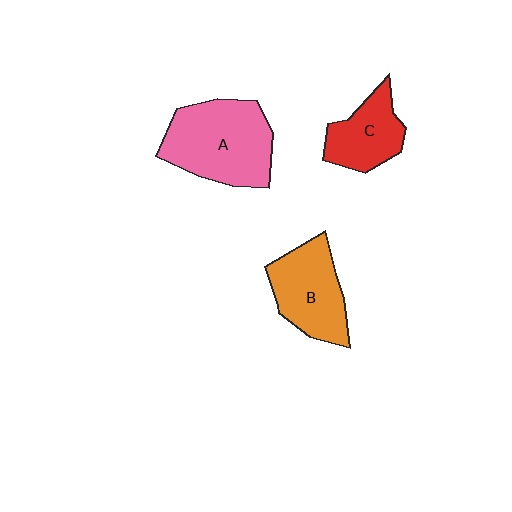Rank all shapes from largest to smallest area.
From largest to smallest: A (pink), B (orange), C (red).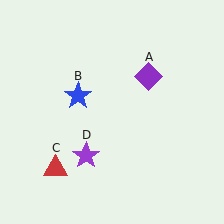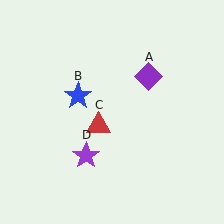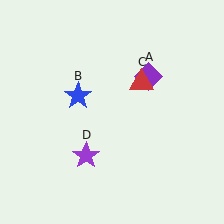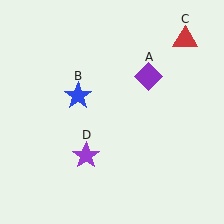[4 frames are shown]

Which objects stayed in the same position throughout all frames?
Purple diamond (object A) and blue star (object B) and purple star (object D) remained stationary.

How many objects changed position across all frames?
1 object changed position: red triangle (object C).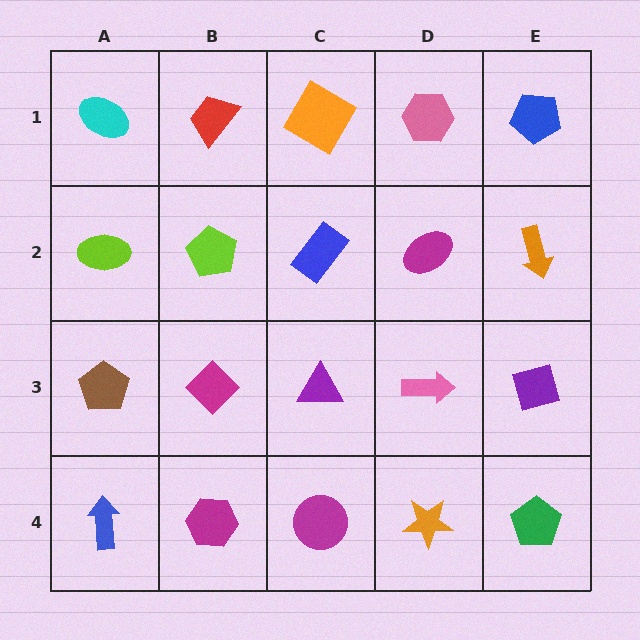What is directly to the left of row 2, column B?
A lime ellipse.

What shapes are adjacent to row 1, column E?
An orange arrow (row 2, column E), a pink hexagon (row 1, column D).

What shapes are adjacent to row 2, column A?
A cyan ellipse (row 1, column A), a brown pentagon (row 3, column A), a lime pentagon (row 2, column B).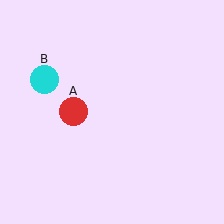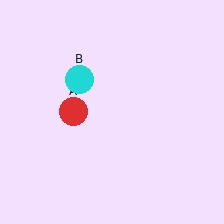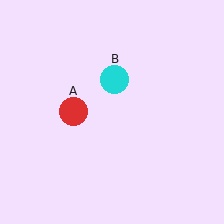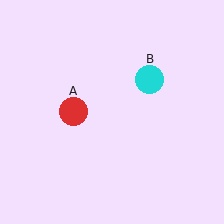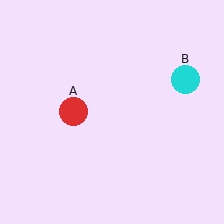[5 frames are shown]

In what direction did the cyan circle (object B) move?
The cyan circle (object B) moved right.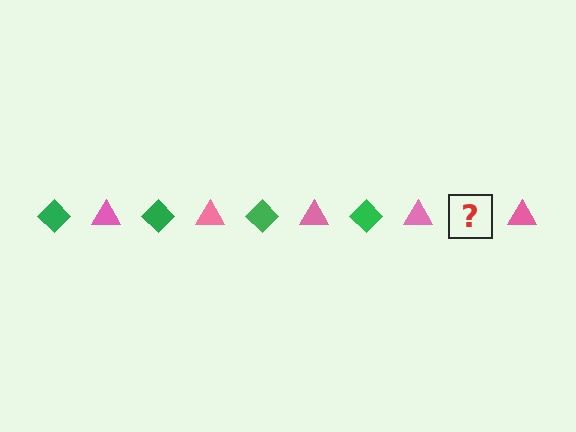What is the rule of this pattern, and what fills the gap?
The rule is that the pattern alternates between green diamond and pink triangle. The gap should be filled with a green diamond.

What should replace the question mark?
The question mark should be replaced with a green diamond.